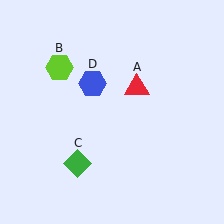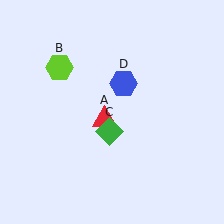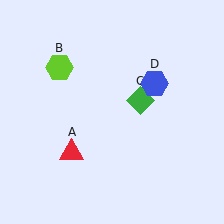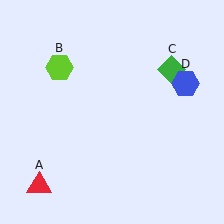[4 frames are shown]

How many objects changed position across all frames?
3 objects changed position: red triangle (object A), green diamond (object C), blue hexagon (object D).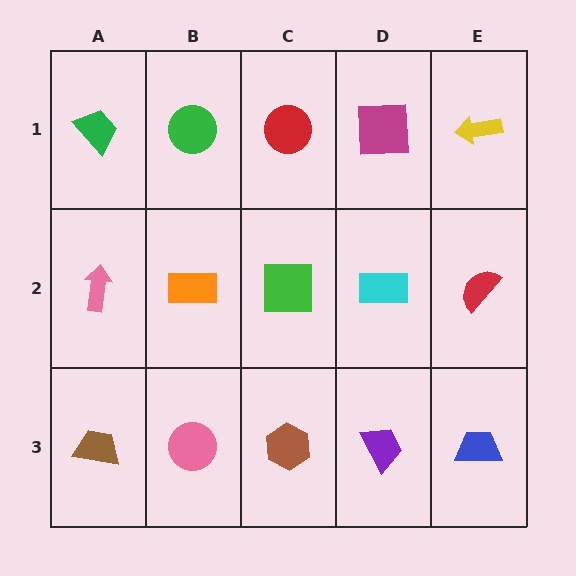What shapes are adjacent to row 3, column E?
A red semicircle (row 2, column E), a purple trapezoid (row 3, column D).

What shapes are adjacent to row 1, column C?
A green square (row 2, column C), a green circle (row 1, column B), a magenta square (row 1, column D).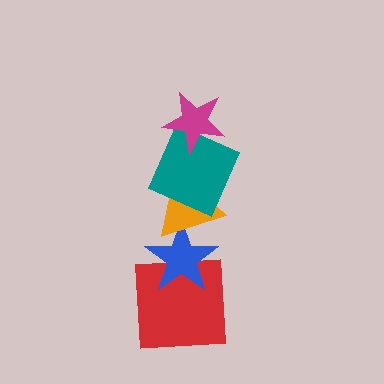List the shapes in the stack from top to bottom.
From top to bottom: the magenta star, the teal square, the orange triangle, the blue star, the red square.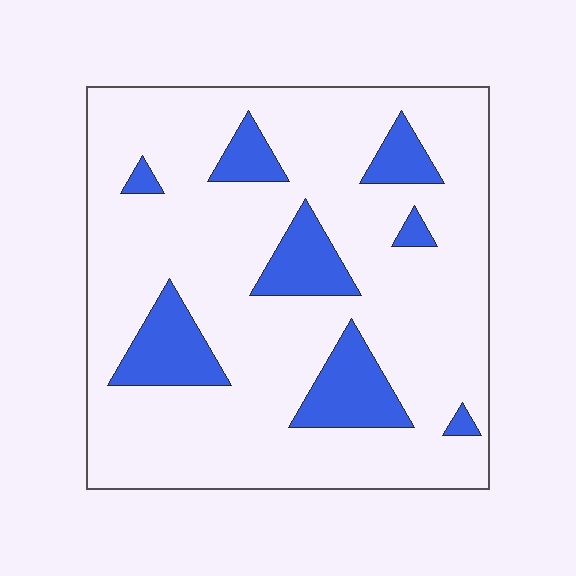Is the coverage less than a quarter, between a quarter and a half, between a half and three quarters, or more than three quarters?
Less than a quarter.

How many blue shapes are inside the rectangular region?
8.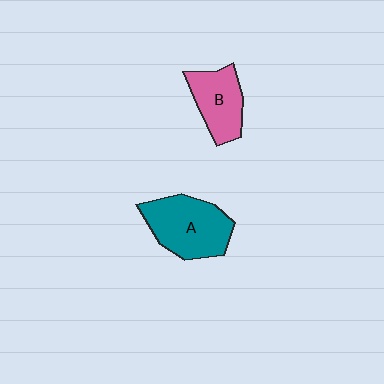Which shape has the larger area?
Shape A (teal).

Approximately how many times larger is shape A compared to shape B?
Approximately 1.4 times.